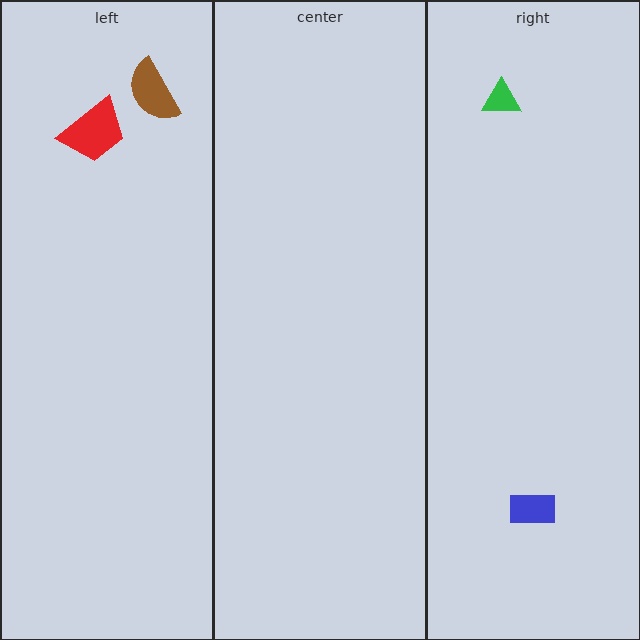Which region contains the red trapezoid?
The left region.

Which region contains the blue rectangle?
The right region.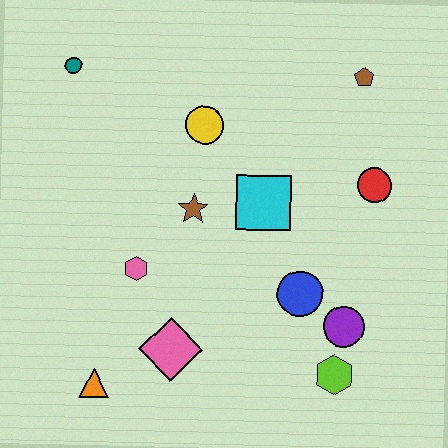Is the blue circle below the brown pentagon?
Yes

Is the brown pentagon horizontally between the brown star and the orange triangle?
No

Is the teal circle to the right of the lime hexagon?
No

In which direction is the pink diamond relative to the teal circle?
The pink diamond is below the teal circle.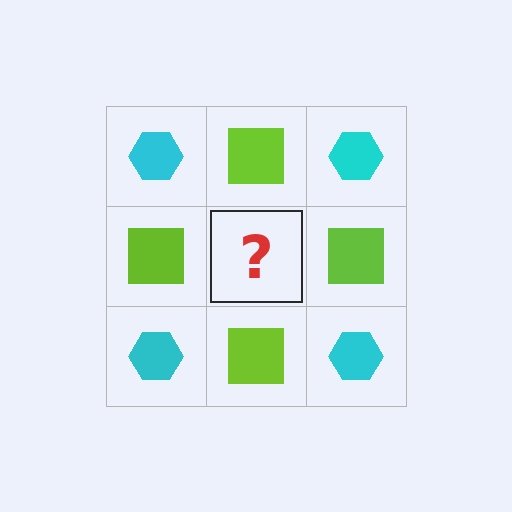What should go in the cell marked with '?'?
The missing cell should contain a cyan hexagon.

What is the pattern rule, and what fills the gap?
The rule is that it alternates cyan hexagon and lime square in a checkerboard pattern. The gap should be filled with a cyan hexagon.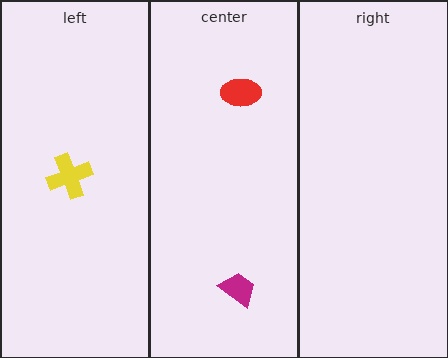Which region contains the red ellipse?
The center region.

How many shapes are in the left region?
1.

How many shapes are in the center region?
2.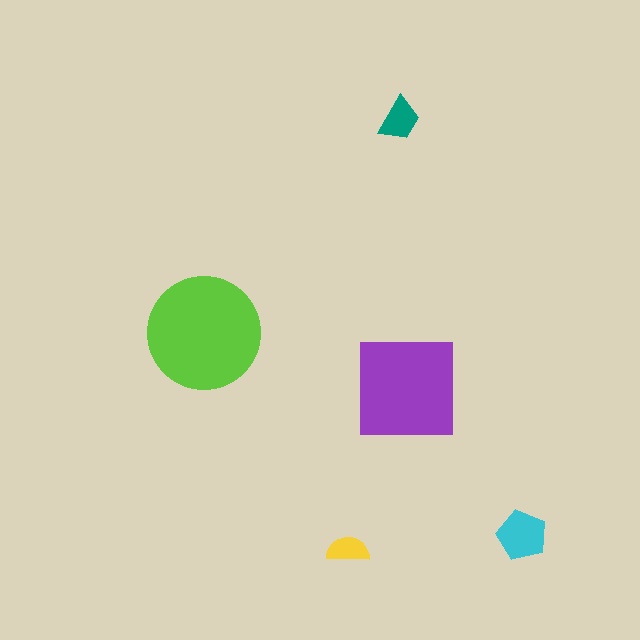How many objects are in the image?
There are 5 objects in the image.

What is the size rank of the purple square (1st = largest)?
2nd.